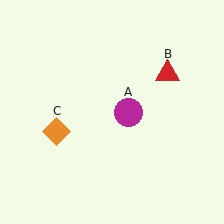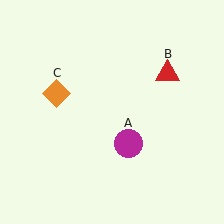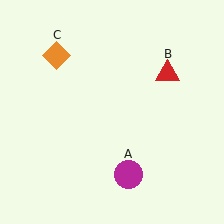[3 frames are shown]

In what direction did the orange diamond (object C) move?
The orange diamond (object C) moved up.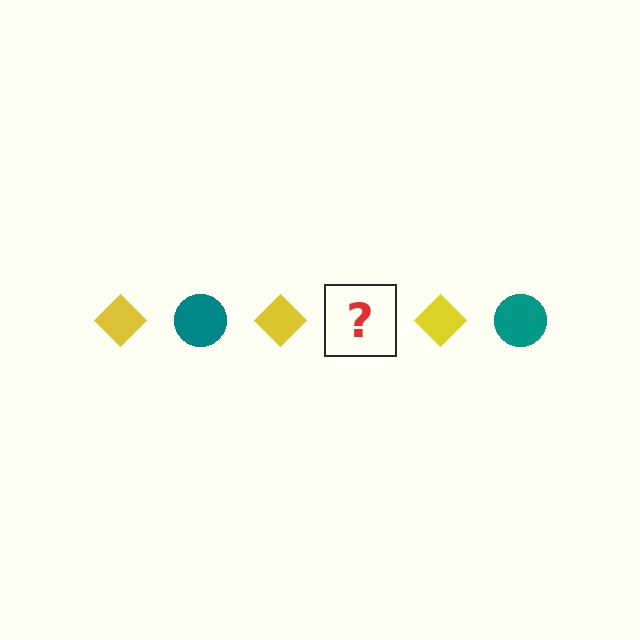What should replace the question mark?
The question mark should be replaced with a teal circle.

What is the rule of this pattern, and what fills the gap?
The rule is that the pattern alternates between yellow diamond and teal circle. The gap should be filled with a teal circle.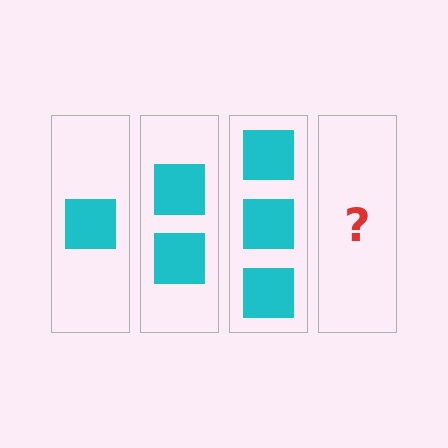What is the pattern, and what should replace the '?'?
The pattern is that each step adds one more square. The '?' should be 4 squares.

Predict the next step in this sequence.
The next step is 4 squares.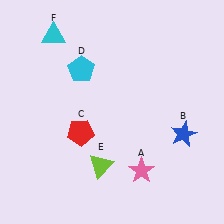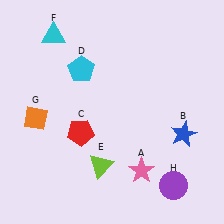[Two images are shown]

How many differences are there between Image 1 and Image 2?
There are 2 differences between the two images.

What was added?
An orange diamond (G), a purple circle (H) were added in Image 2.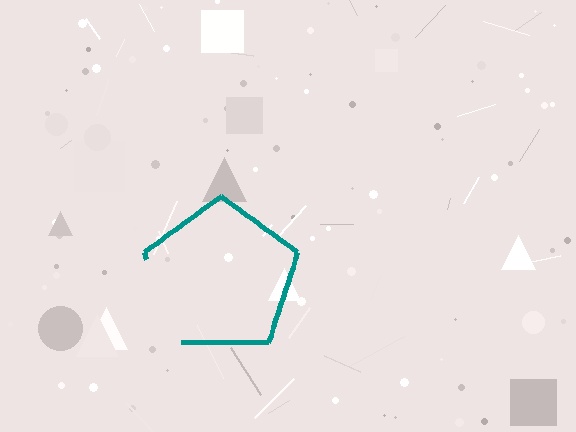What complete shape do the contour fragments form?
The contour fragments form a pentagon.